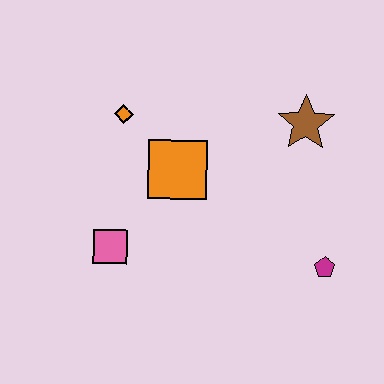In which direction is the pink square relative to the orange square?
The pink square is below the orange square.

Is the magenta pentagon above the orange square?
No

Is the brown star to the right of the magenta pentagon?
No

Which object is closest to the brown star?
The orange square is closest to the brown star.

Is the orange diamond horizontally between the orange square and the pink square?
Yes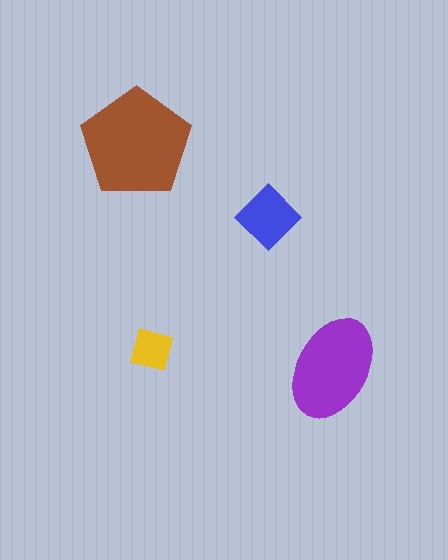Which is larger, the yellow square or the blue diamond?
The blue diamond.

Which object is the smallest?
The yellow square.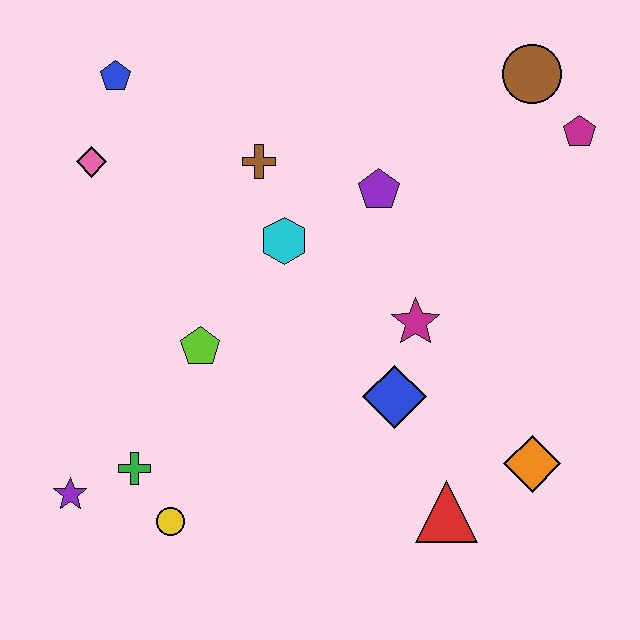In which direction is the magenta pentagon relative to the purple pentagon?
The magenta pentagon is to the right of the purple pentagon.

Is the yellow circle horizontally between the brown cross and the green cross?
Yes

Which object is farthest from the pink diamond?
The orange diamond is farthest from the pink diamond.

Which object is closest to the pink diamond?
The blue pentagon is closest to the pink diamond.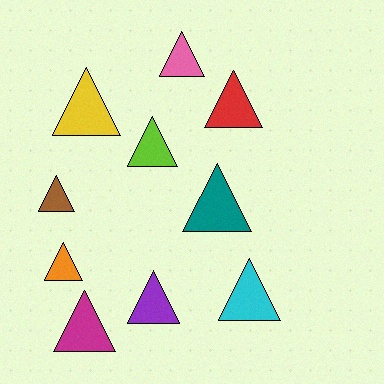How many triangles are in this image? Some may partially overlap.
There are 10 triangles.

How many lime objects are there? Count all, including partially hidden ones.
There is 1 lime object.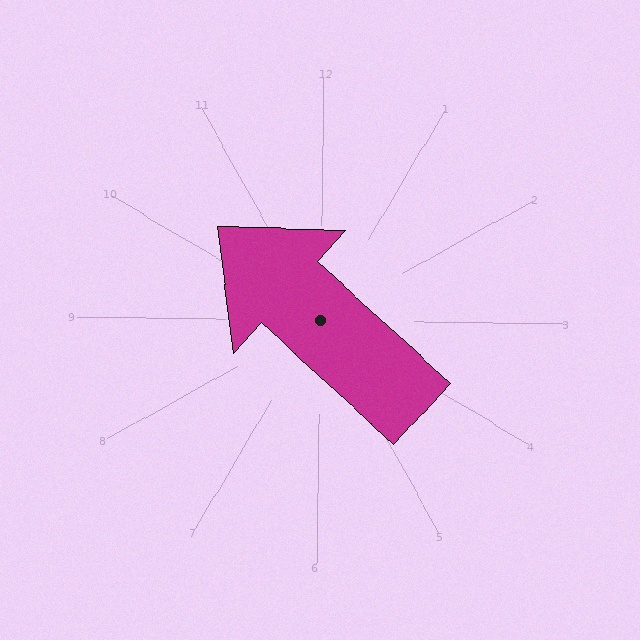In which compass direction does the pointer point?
Northwest.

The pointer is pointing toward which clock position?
Roughly 10 o'clock.